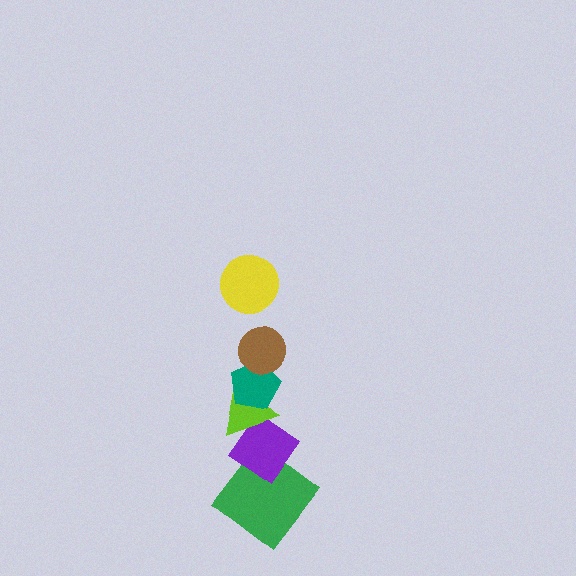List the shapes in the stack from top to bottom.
From top to bottom: the yellow circle, the brown circle, the teal pentagon, the lime triangle, the purple diamond, the green diamond.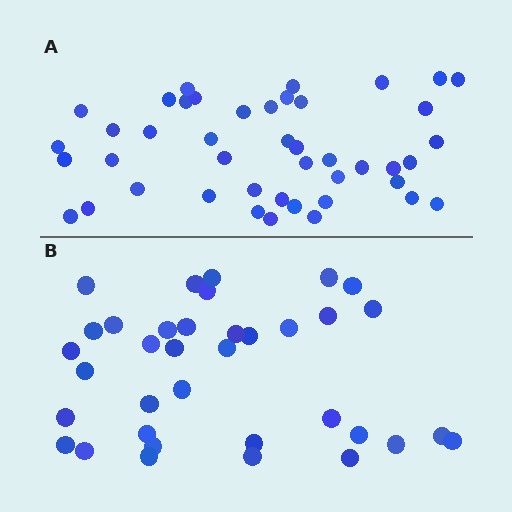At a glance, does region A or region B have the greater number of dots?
Region A (the top region) has more dots.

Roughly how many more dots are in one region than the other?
Region A has roughly 8 or so more dots than region B.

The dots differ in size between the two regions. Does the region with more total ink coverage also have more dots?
No. Region B has more total ink coverage because its dots are larger, but region A actually contains more individual dots. Total area can be misleading — the number of items is what matters here.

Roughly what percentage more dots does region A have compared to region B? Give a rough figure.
About 20% more.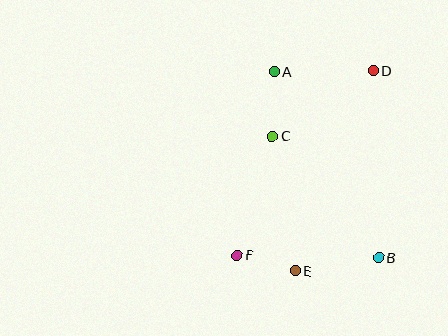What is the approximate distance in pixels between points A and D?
The distance between A and D is approximately 99 pixels.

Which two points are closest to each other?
Points E and F are closest to each other.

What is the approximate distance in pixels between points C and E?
The distance between C and E is approximately 137 pixels.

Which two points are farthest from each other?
Points D and F are farthest from each other.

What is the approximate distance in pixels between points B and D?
The distance between B and D is approximately 187 pixels.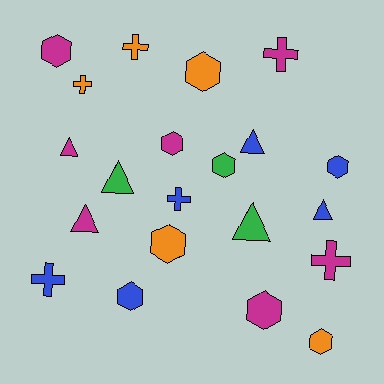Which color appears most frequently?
Magenta, with 7 objects.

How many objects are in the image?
There are 21 objects.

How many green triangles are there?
There are 2 green triangles.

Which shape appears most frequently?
Hexagon, with 9 objects.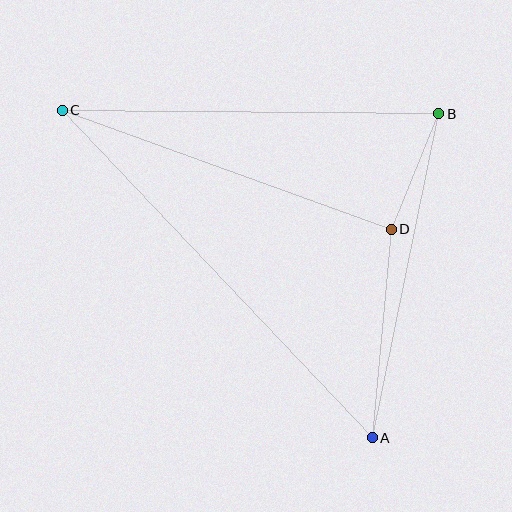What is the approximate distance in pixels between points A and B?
The distance between A and B is approximately 331 pixels.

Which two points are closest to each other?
Points B and D are closest to each other.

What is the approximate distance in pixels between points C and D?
The distance between C and D is approximately 350 pixels.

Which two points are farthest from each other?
Points A and C are farthest from each other.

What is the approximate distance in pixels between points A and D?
The distance between A and D is approximately 209 pixels.